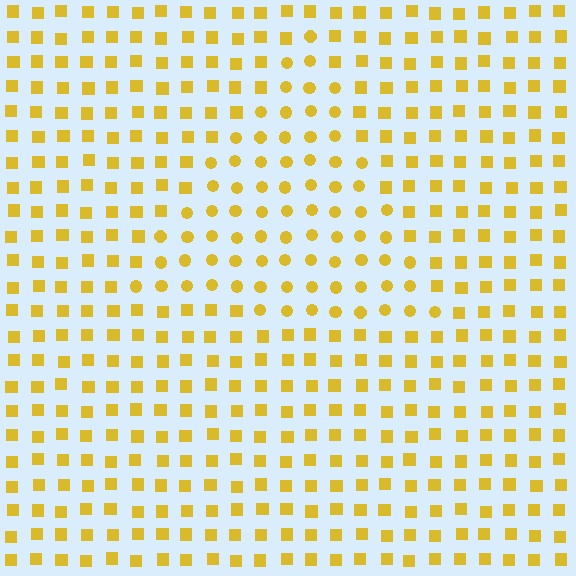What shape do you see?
I see a triangle.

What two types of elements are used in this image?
The image uses circles inside the triangle region and squares outside it.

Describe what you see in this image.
The image is filled with small yellow elements arranged in a uniform grid. A triangle-shaped region contains circles, while the surrounding area contains squares. The boundary is defined purely by the change in element shape.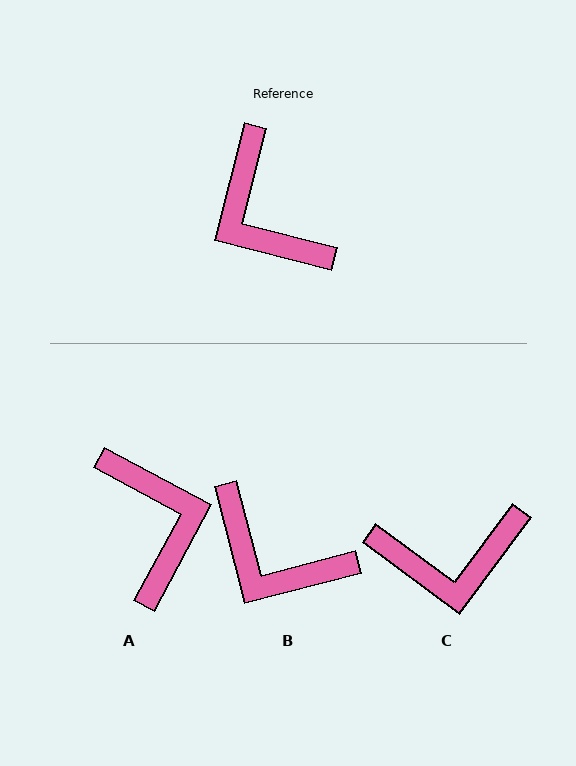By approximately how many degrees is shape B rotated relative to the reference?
Approximately 29 degrees counter-clockwise.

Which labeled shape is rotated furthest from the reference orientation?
A, about 166 degrees away.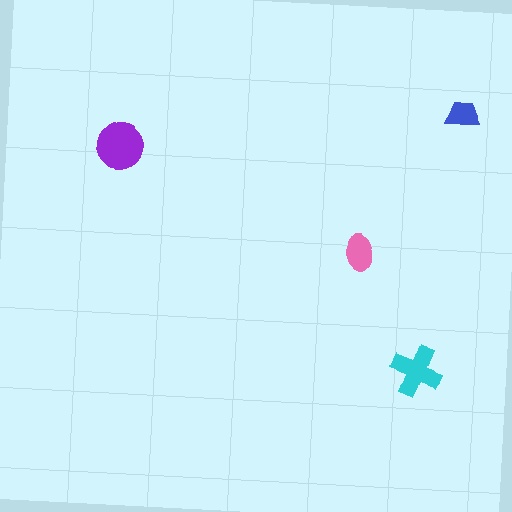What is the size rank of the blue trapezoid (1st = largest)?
4th.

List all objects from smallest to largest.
The blue trapezoid, the pink ellipse, the cyan cross, the purple circle.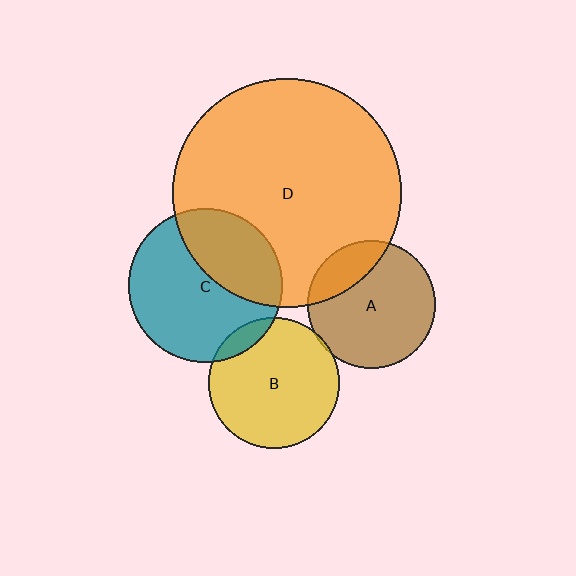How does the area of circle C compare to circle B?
Approximately 1.4 times.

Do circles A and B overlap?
Yes.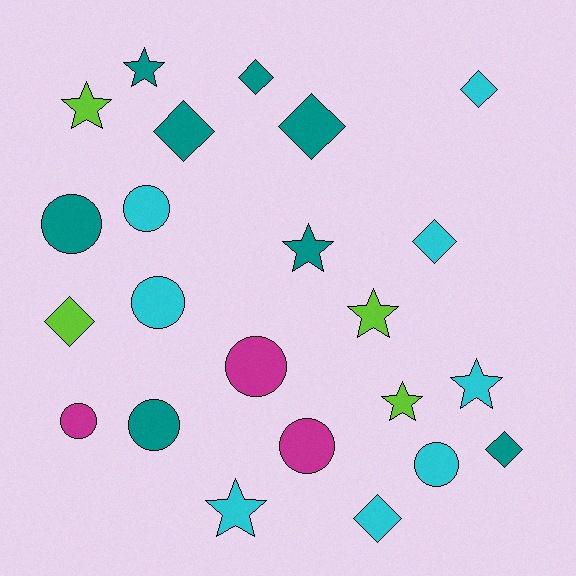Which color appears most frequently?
Cyan, with 8 objects.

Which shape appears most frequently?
Diamond, with 8 objects.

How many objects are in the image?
There are 23 objects.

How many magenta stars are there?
There are no magenta stars.